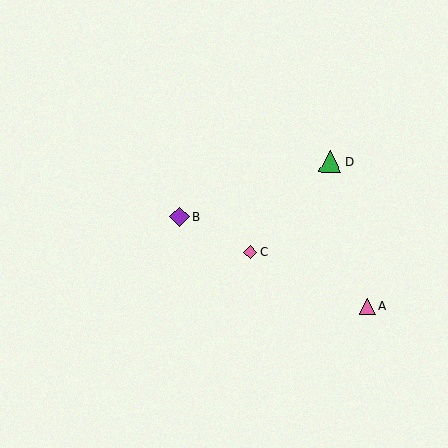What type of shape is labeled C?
Shape C is a pink diamond.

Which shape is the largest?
The green triangle (labeled D) is the largest.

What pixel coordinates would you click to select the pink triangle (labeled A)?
Click at (367, 306) to select the pink triangle A.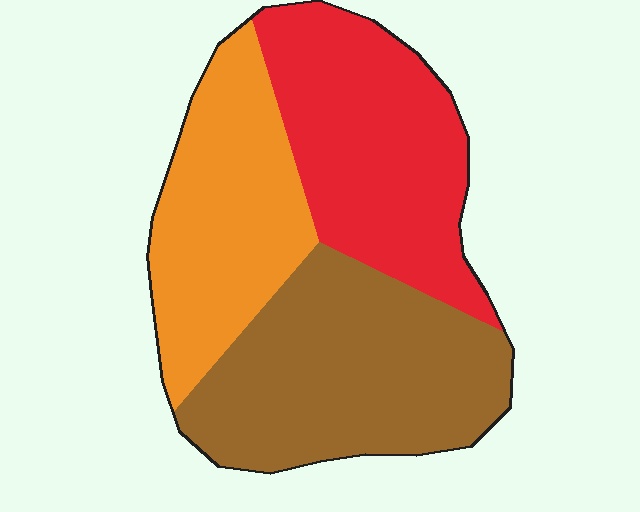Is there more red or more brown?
Brown.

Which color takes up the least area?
Orange, at roughly 30%.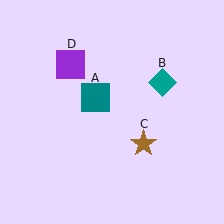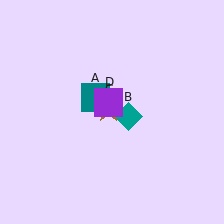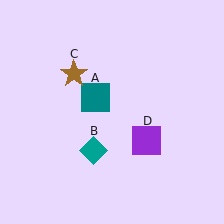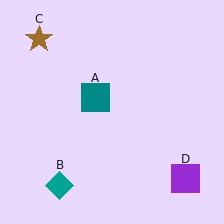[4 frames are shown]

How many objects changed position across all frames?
3 objects changed position: teal diamond (object B), brown star (object C), purple square (object D).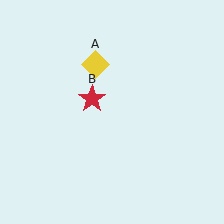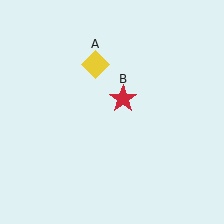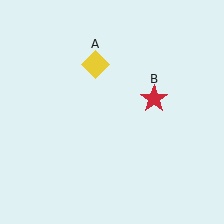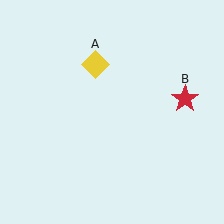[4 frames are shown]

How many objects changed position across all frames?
1 object changed position: red star (object B).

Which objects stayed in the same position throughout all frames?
Yellow diamond (object A) remained stationary.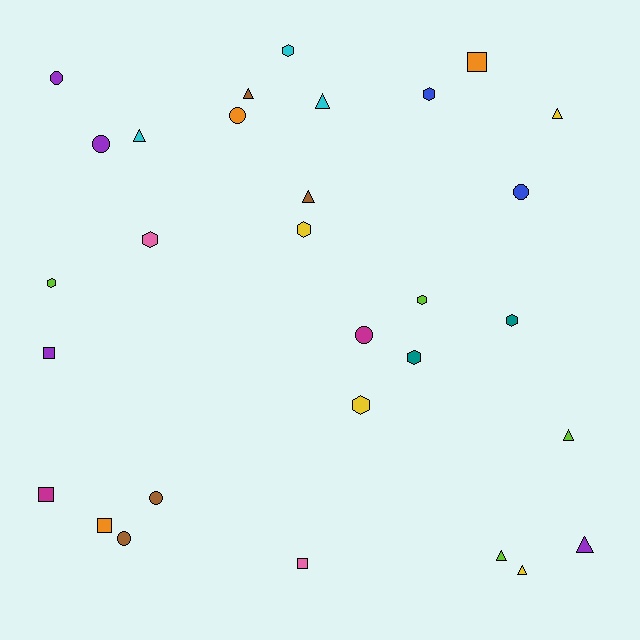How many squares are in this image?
There are 5 squares.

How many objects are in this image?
There are 30 objects.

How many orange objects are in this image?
There are 3 orange objects.